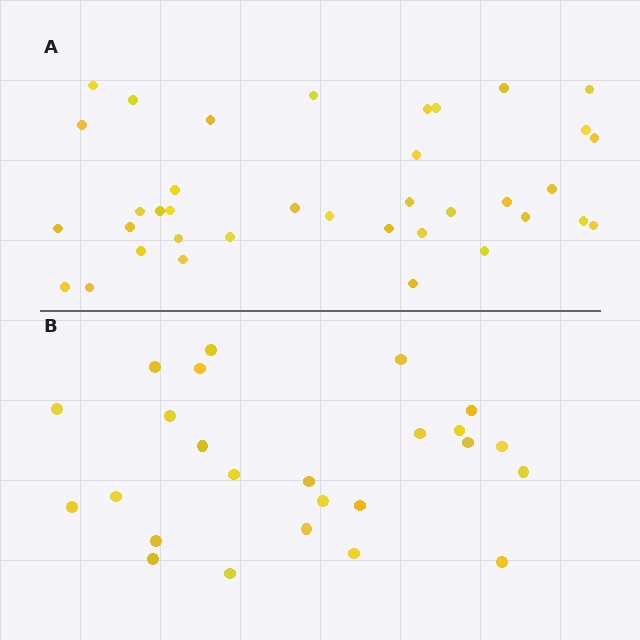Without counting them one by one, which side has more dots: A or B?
Region A (the top region) has more dots.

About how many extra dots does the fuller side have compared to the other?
Region A has roughly 12 or so more dots than region B.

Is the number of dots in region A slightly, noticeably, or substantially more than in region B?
Region A has substantially more. The ratio is roughly 1.5 to 1.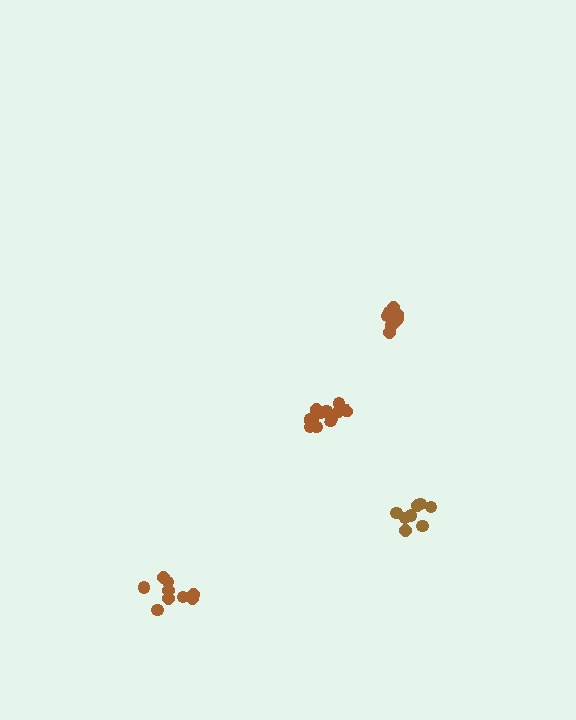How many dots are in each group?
Group 1: 8 dots, Group 2: 8 dots, Group 3: 13 dots, Group 4: 9 dots (38 total).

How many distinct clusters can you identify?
There are 4 distinct clusters.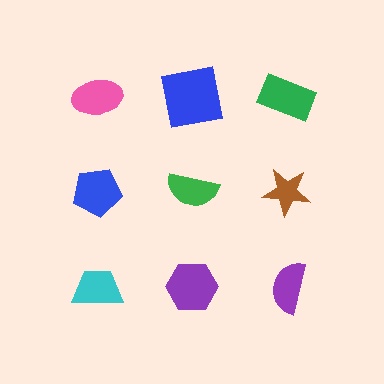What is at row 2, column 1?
A blue pentagon.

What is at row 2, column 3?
A brown star.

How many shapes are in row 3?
3 shapes.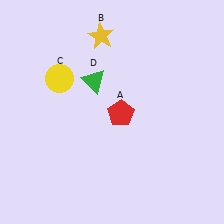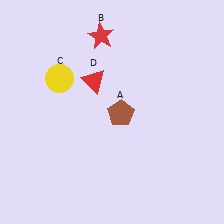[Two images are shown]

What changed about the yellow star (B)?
In Image 1, B is yellow. In Image 2, it changed to red.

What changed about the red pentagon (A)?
In Image 1, A is red. In Image 2, it changed to brown.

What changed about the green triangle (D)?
In Image 1, D is green. In Image 2, it changed to red.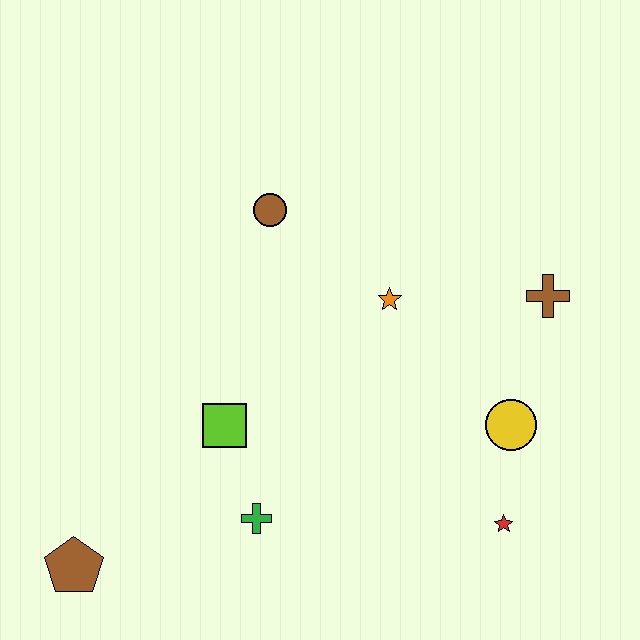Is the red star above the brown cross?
No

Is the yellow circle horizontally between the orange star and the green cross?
No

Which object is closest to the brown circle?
The orange star is closest to the brown circle.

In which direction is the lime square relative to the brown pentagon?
The lime square is to the right of the brown pentagon.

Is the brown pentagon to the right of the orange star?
No